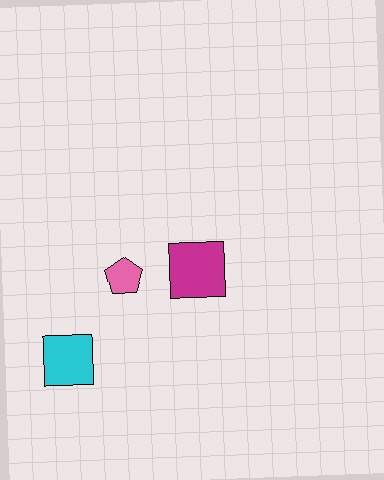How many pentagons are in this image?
There is 1 pentagon.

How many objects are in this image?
There are 3 objects.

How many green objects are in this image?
There are no green objects.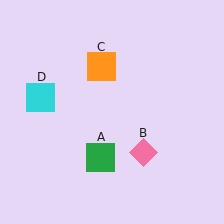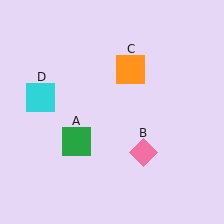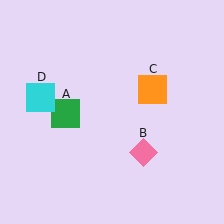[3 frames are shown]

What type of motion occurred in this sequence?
The green square (object A), orange square (object C) rotated clockwise around the center of the scene.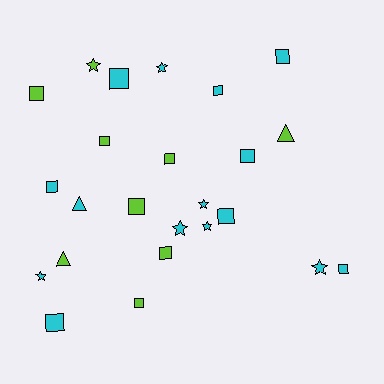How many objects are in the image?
There are 24 objects.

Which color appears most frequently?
Cyan, with 15 objects.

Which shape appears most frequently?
Square, with 14 objects.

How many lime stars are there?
There is 1 lime star.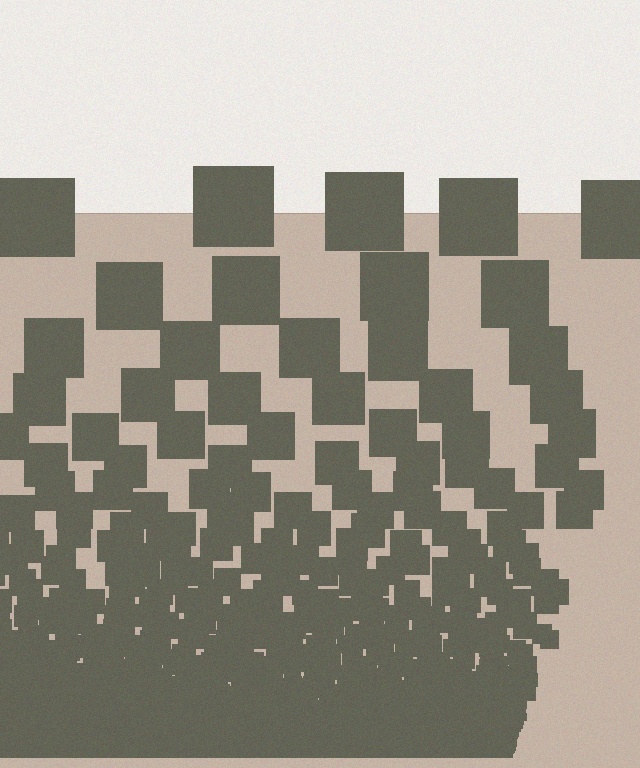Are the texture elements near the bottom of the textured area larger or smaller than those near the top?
Smaller. The gradient is inverted — elements near the bottom are smaller and denser.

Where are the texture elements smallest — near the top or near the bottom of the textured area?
Near the bottom.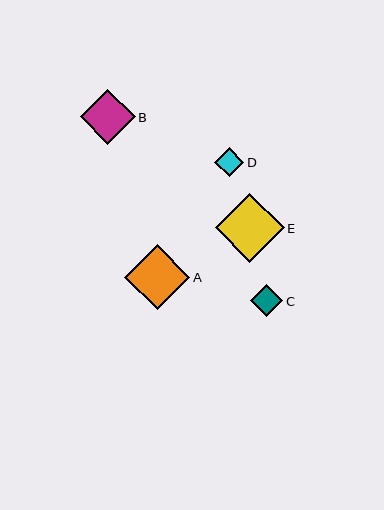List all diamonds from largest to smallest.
From largest to smallest: E, A, B, C, D.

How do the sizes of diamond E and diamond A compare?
Diamond E and diamond A are approximately the same size.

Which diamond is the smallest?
Diamond D is the smallest with a size of approximately 29 pixels.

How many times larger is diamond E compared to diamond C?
Diamond E is approximately 2.2 times the size of diamond C.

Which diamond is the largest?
Diamond E is the largest with a size of approximately 69 pixels.